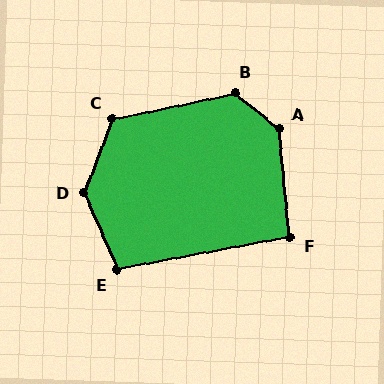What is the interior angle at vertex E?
Approximately 103 degrees (obtuse).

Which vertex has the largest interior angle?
D, at approximately 136 degrees.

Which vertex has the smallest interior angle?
F, at approximately 95 degrees.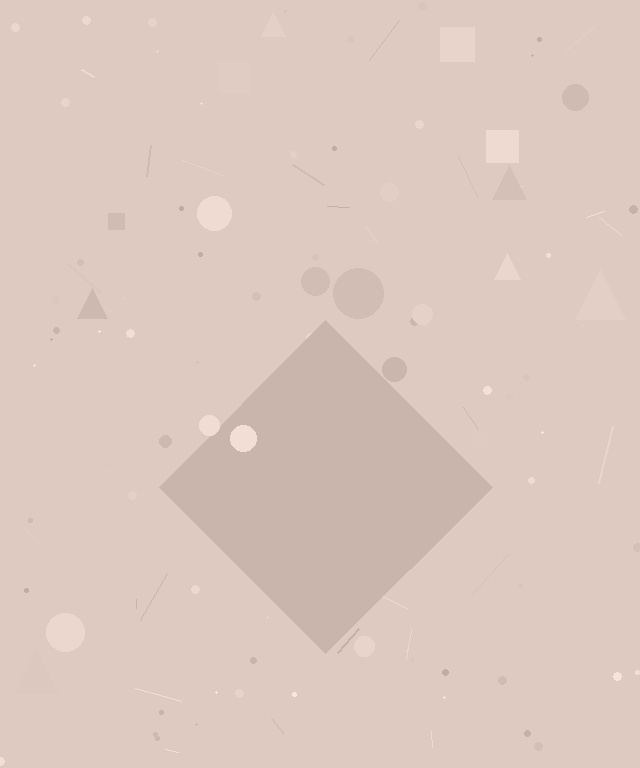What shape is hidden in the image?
A diamond is hidden in the image.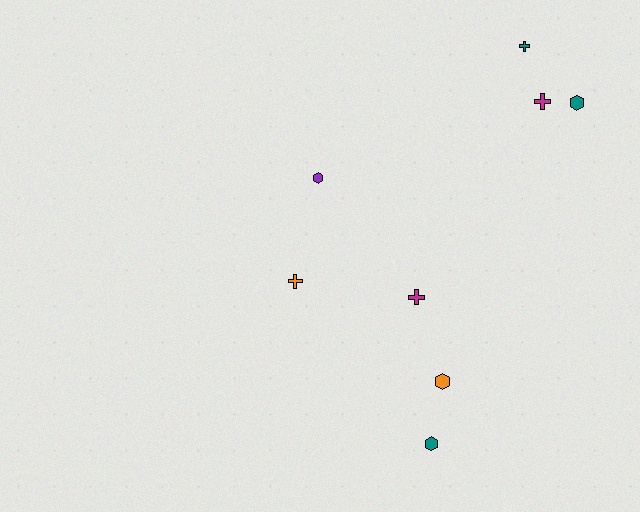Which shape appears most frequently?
Hexagon, with 4 objects.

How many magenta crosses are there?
There are 2 magenta crosses.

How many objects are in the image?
There are 8 objects.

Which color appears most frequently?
Teal, with 3 objects.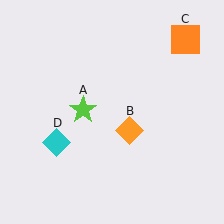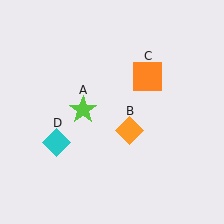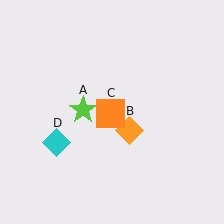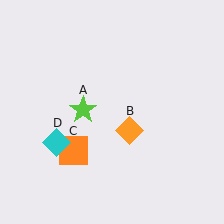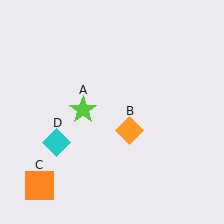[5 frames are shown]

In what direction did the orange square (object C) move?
The orange square (object C) moved down and to the left.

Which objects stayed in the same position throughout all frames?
Lime star (object A) and orange diamond (object B) and cyan diamond (object D) remained stationary.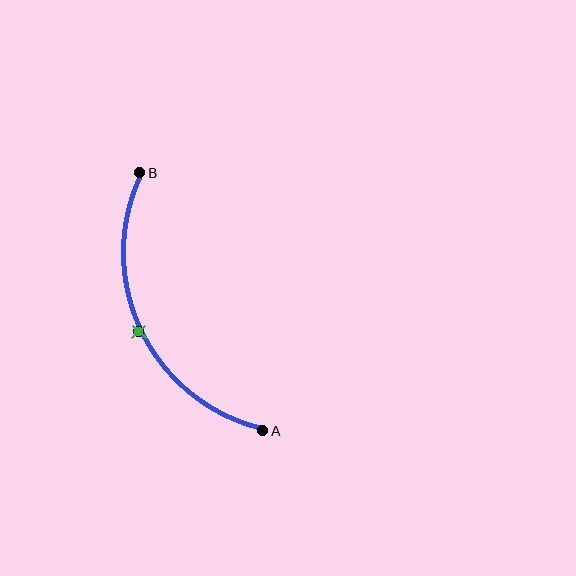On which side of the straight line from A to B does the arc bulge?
The arc bulges to the left of the straight line connecting A and B.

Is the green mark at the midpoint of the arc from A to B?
Yes. The green mark lies on the arc at equal arc-length from both A and B — it is the arc midpoint.